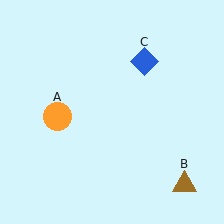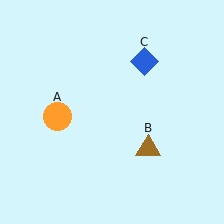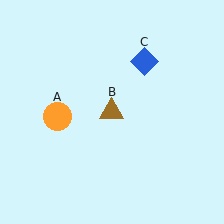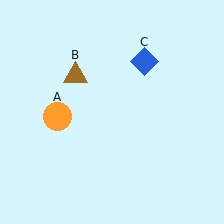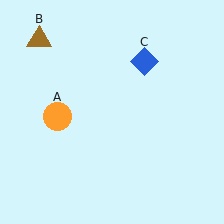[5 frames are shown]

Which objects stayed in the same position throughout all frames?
Orange circle (object A) and blue diamond (object C) remained stationary.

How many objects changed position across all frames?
1 object changed position: brown triangle (object B).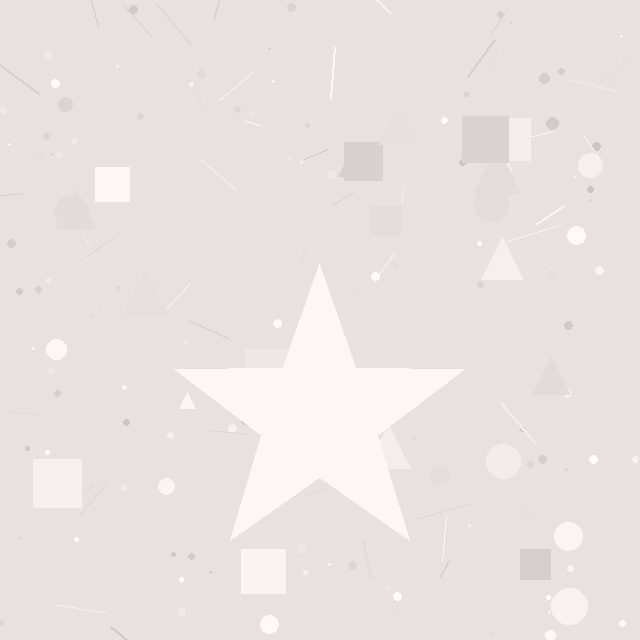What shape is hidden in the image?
A star is hidden in the image.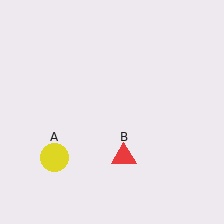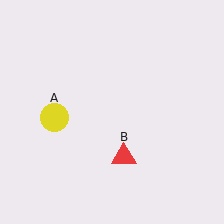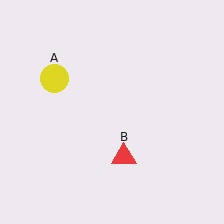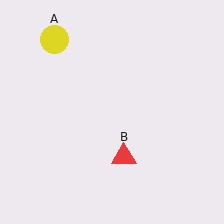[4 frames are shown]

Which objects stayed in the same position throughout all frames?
Red triangle (object B) remained stationary.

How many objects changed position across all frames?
1 object changed position: yellow circle (object A).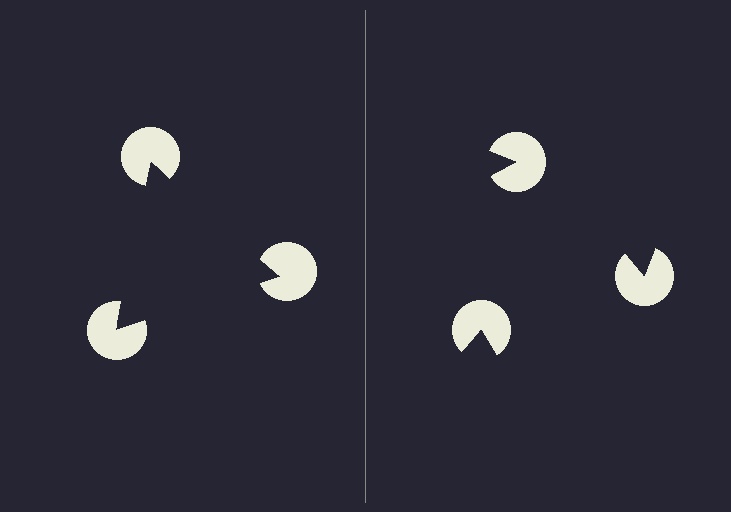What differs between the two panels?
The pac-man discs are positioned identically on both sides; only the wedge orientations differ. On the left they align to a triangle; on the right they are misaligned.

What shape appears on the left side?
An illusory triangle.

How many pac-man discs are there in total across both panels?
6 — 3 on each side.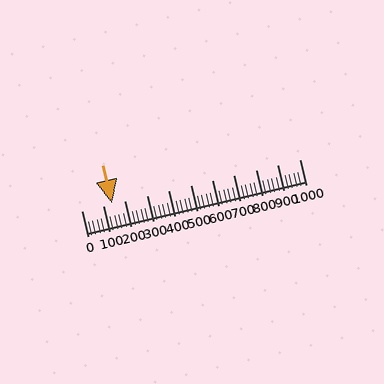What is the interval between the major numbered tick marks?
The major tick marks are spaced 100 units apart.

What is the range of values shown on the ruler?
The ruler shows values from 0 to 1000.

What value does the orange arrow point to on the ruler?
The orange arrow points to approximately 140.